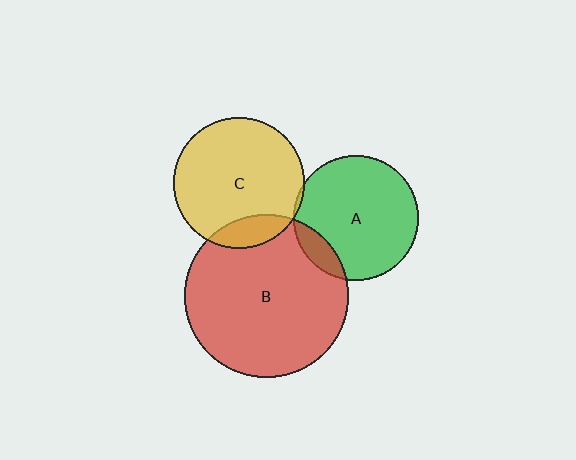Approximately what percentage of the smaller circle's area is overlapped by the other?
Approximately 15%.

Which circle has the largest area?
Circle B (red).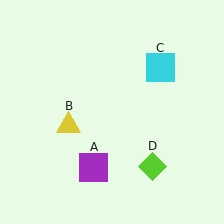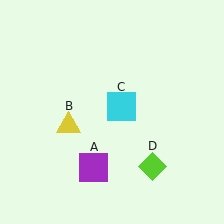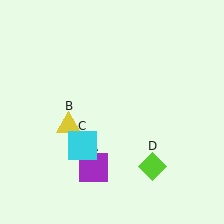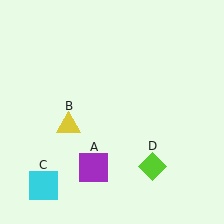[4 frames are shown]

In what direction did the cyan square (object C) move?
The cyan square (object C) moved down and to the left.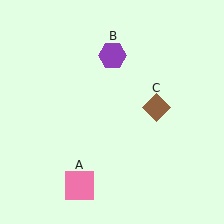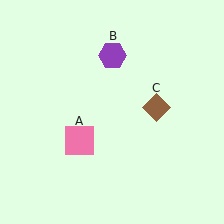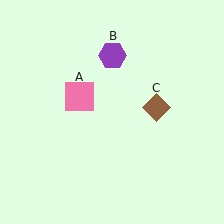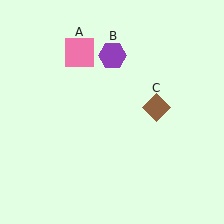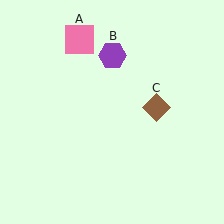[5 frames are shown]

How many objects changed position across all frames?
1 object changed position: pink square (object A).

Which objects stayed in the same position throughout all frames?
Purple hexagon (object B) and brown diamond (object C) remained stationary.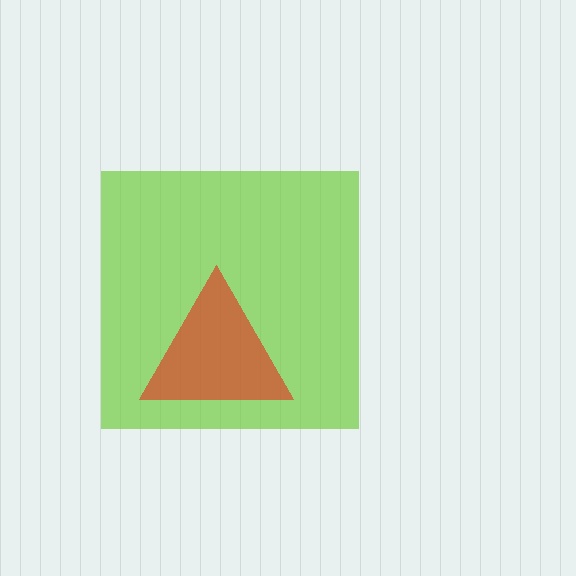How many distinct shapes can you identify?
There are 2 distinct shapes: a lime square, a red triangle.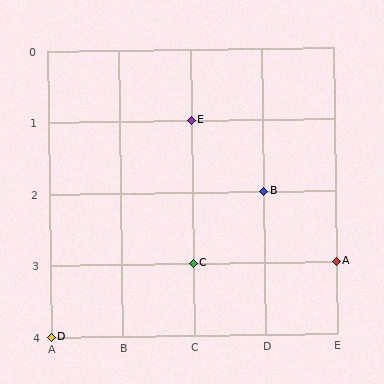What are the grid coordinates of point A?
Point A is at grid coordinates (E, 3).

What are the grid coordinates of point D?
Point D is at grid coordinates (A, 4).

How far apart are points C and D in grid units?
Points C and D are 2 columns and 1 row apart (about 2.2 grid units diagonally).